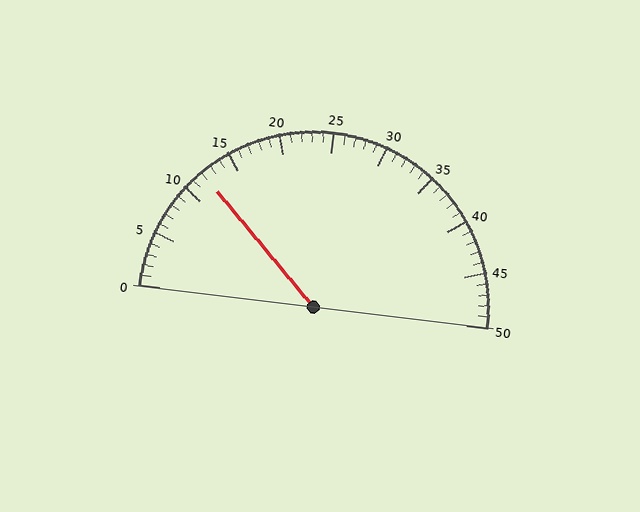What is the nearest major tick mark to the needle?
The nearest major tick mark is 10.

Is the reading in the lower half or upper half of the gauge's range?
The reading is in the lower half of the range (0 to 50).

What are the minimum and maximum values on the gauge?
The gauge ranges from 0 to 50.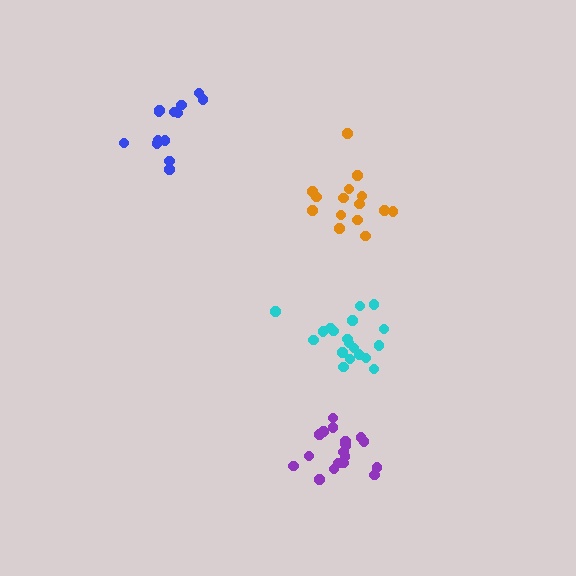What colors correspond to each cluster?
The clusters are colored: cyan, orange, blue, purple.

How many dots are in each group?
Group 1: 19 dots, Group 2: 15 dots, Group 3: 14 dots, Group 4: 19 dots (67 total).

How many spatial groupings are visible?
There are 4 spatial groupings.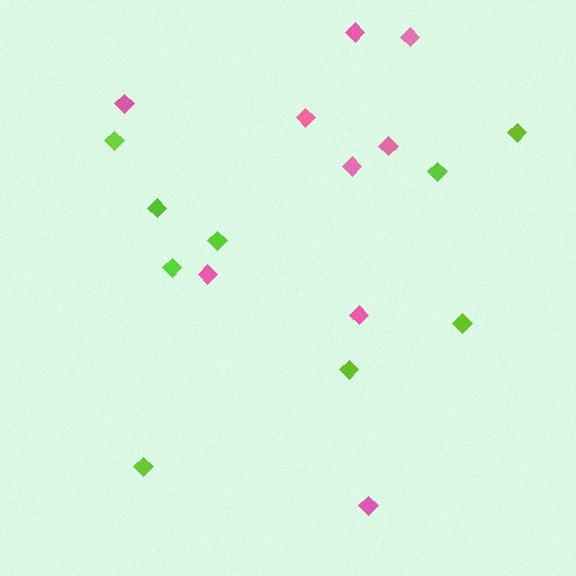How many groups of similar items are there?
There are 2 groups: one group of lime diamonds (9) and one group of pink diamonds (9).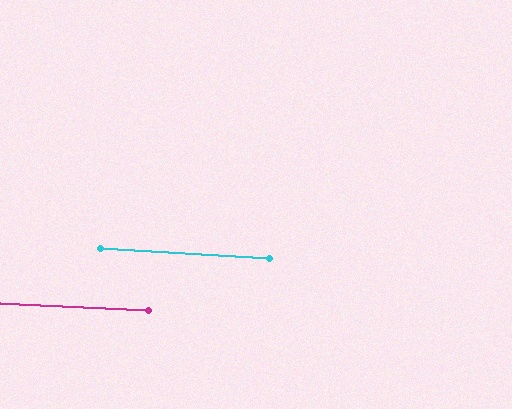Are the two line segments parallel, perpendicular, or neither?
Parallel — their directions differ by only 0.8°.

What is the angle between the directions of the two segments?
Approximately 1 degree.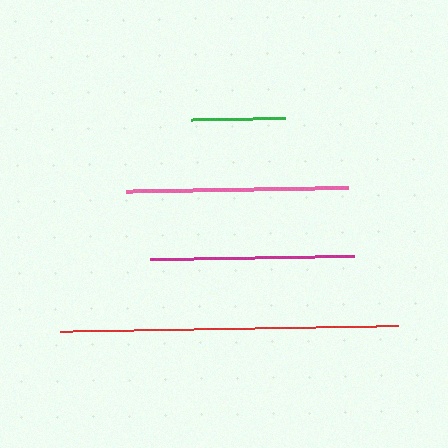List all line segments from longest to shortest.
From longest to shortest: red, pink, magenta, green.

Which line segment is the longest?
The red line is the longest at approximately 338 pixels.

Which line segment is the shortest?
The green line is the shortest at approximately 94 pixels.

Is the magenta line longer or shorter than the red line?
The red line is longer than the magenta line.